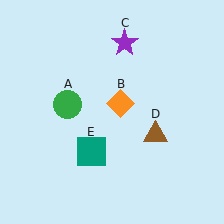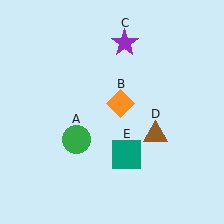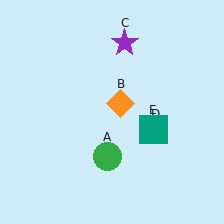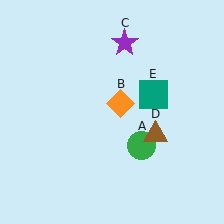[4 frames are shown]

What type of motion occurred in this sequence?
The green circle (object A), teal square (object E) rotated counterclockwise around the center of the scene.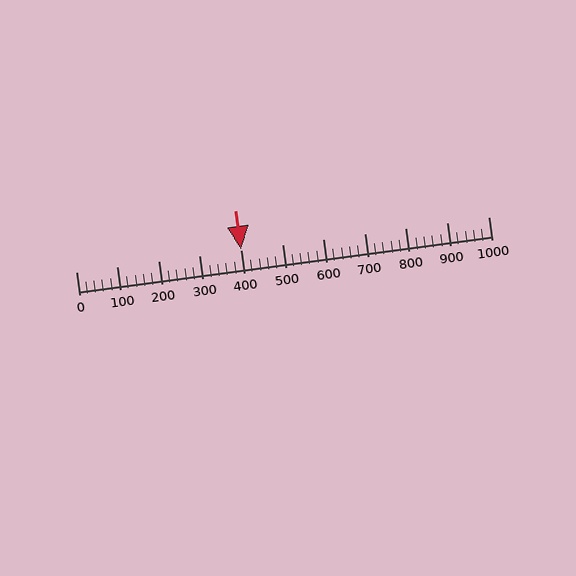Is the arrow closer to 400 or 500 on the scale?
The arrow is closer to 400.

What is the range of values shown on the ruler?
The ruler shows values from 0 to 1000.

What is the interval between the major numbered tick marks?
The major tick marks are spaced 100 units apart.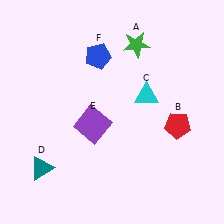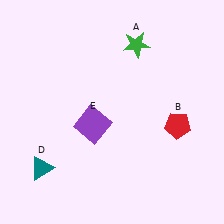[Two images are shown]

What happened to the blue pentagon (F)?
The blue pentagon (F) was removed in Image 2. It was in the top-left area of Image 1.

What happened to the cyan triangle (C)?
The cyan triangle (C) was removed in Image 2. It was in the top-right area of Image 1.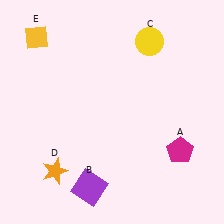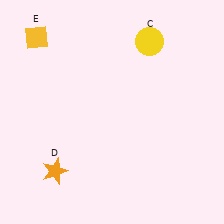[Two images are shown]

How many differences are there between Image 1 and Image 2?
There are 2 differences between the two images.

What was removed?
The magenta pentagon (A), the purple square (B) were removed in Image 2.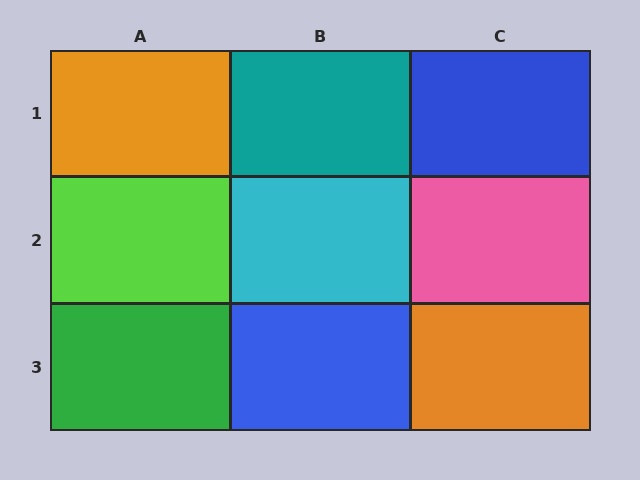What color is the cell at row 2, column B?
Cyan.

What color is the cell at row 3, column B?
Blue.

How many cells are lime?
1 cell is lime.